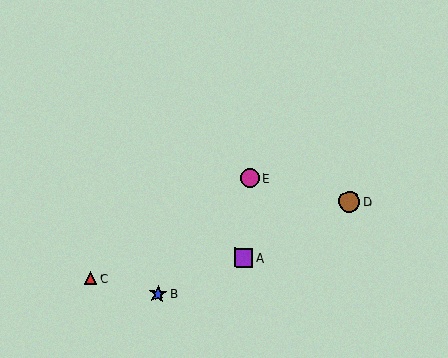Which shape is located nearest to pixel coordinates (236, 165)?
The magenta circle (labeled E) at (250, 178) is nearest to that location.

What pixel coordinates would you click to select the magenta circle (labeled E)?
Click at (250, 178) to select the magenta circle E.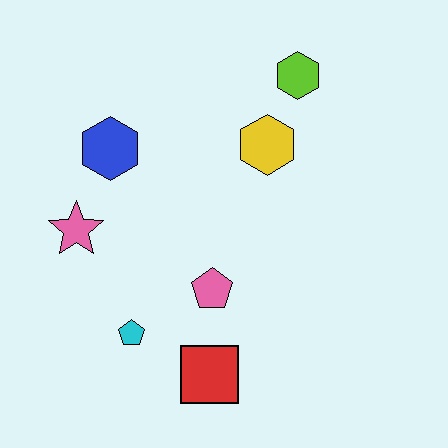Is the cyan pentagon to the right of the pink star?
Yes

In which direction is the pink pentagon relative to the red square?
The pink pentagon is above the red square.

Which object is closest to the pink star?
The blue hexagon is closest to the pink star.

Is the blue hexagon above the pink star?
Yes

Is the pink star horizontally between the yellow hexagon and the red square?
No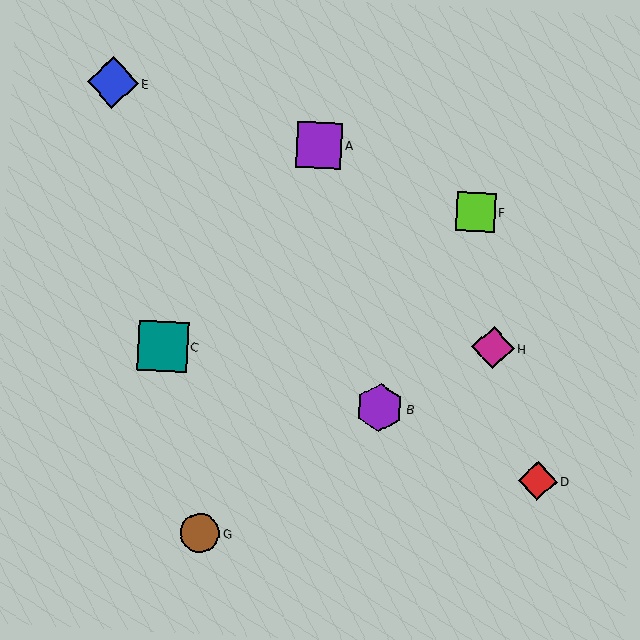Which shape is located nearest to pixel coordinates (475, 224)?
The lime square (labeled F) at (476, 212) is nearest to that location.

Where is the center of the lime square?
The center of the lime square is at (476, 212).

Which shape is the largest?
The blue diamond (labeled E) is the largest.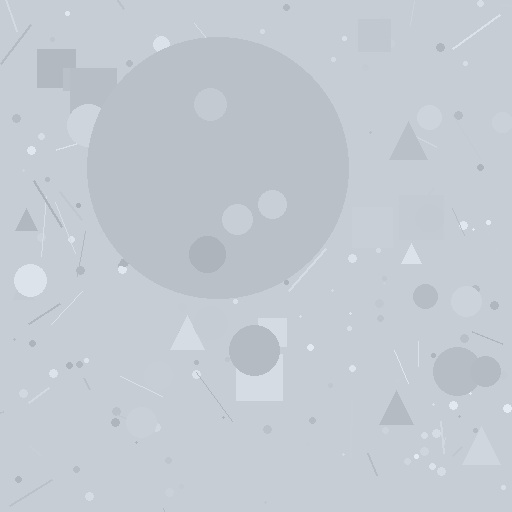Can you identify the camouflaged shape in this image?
The camouflaged shape is a circle.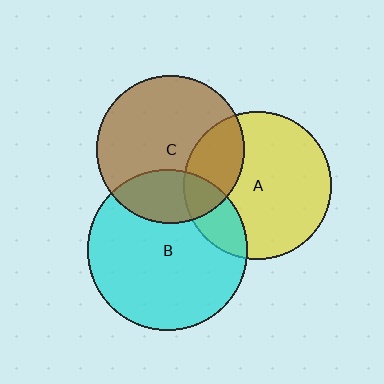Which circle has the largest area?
Circle B (cyan).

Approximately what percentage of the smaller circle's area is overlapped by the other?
Approximately 20%.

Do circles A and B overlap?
Yes.